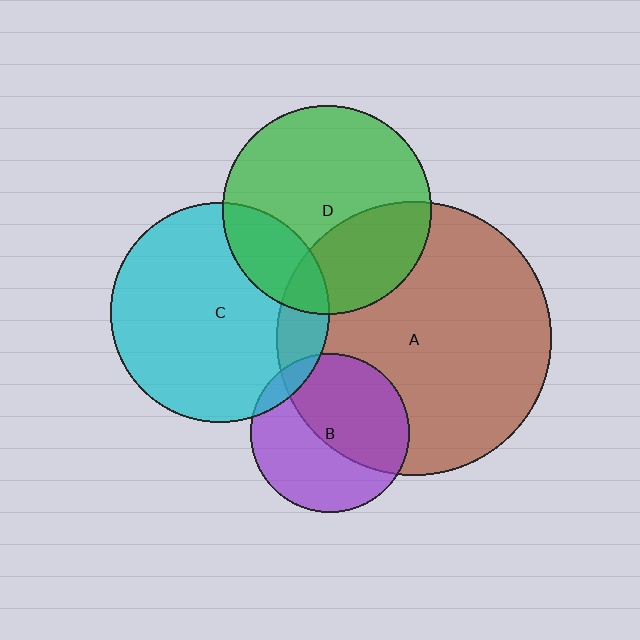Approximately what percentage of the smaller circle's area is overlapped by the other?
Approximately 50%.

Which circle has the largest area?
Circle A (brown).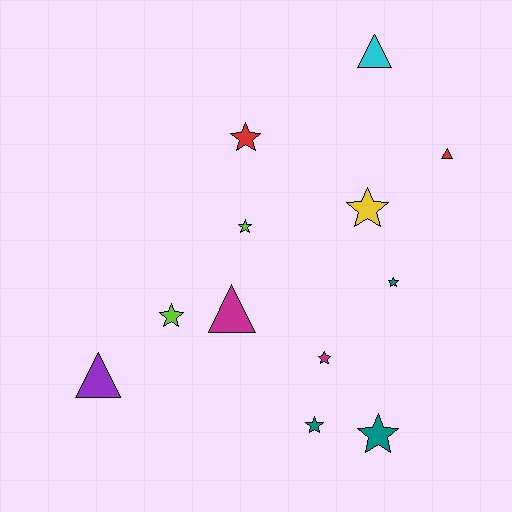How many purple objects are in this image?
There is 1 purple object.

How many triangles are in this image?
There are 4 triangles.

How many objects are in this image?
There are 12 objects.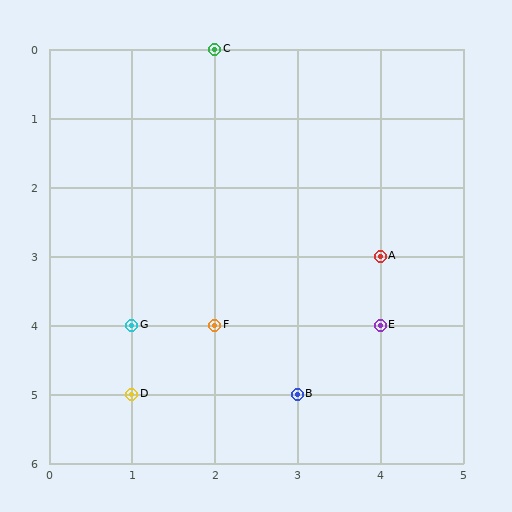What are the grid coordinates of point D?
Point D is at grid coordinates (1, 5).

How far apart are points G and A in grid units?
Points G and A are 3 columns and 1 row apart (about 3.2 grid units diagonally).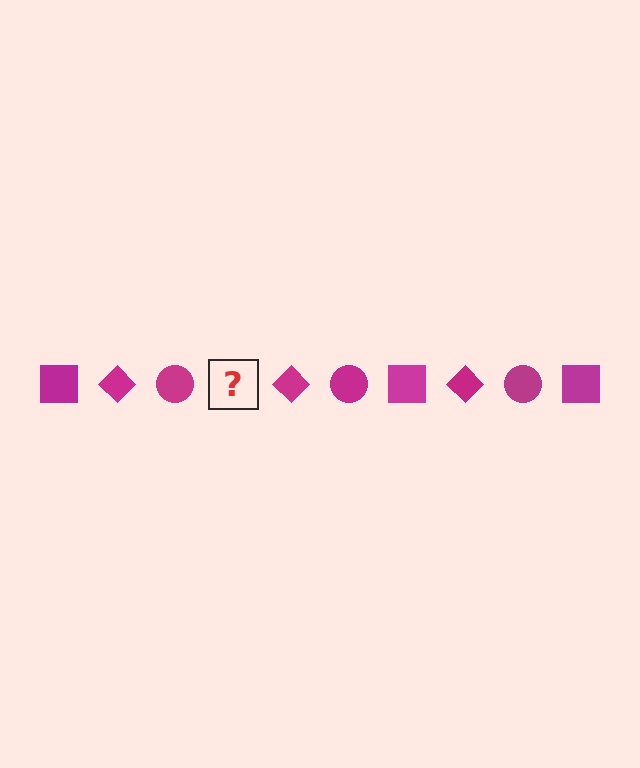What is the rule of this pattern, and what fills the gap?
The rule is that the pattern cycles through square, diamond, circle shapes in magenta. The gap should be filled with a magenta square.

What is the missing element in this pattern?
The missing element is a magenta square.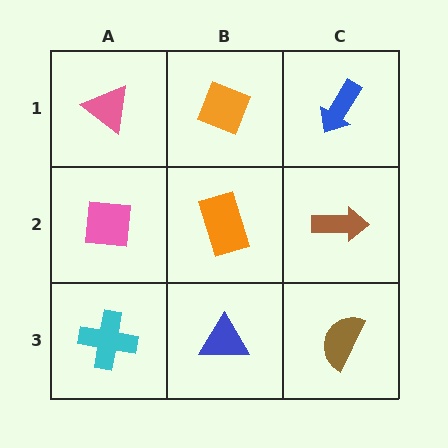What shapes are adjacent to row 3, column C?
A brown arrow (row 2, column C), a blue triangle (row 3, column B).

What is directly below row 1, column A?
A pink square.